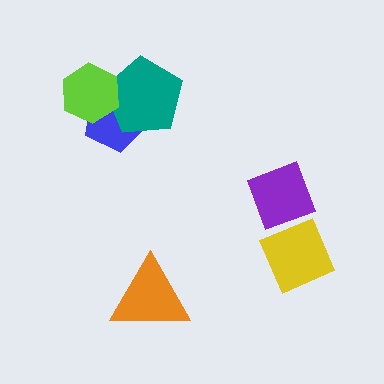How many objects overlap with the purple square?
0 objects overlap with the purple square.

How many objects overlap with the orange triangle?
0 objects overlap with the orange triangle.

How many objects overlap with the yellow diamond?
0 objects overlap with the yellow diamond.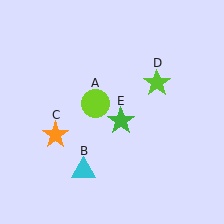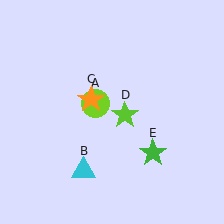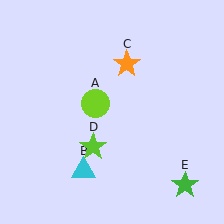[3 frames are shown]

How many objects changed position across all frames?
3 objects changed position: orange star (object C), lime star (object D), green star (object E).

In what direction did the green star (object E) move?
The green star (object E) moved down and to the right.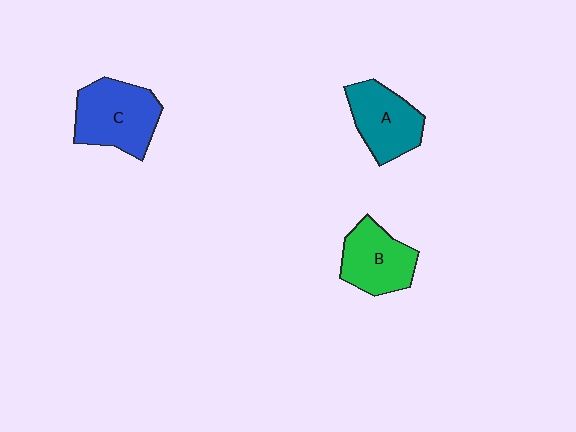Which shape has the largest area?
Shape C (blue).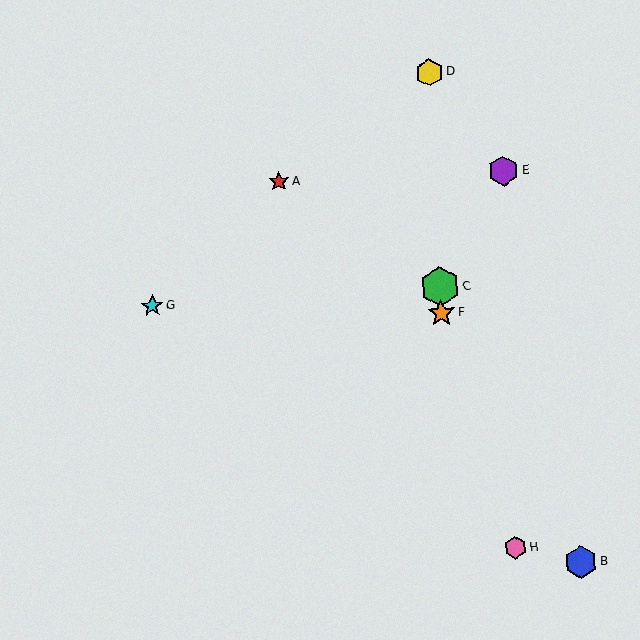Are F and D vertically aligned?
Yes, both are at x≈441.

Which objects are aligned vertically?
Objects C, D, F are aligned vertically.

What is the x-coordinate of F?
Object F is at x≈441.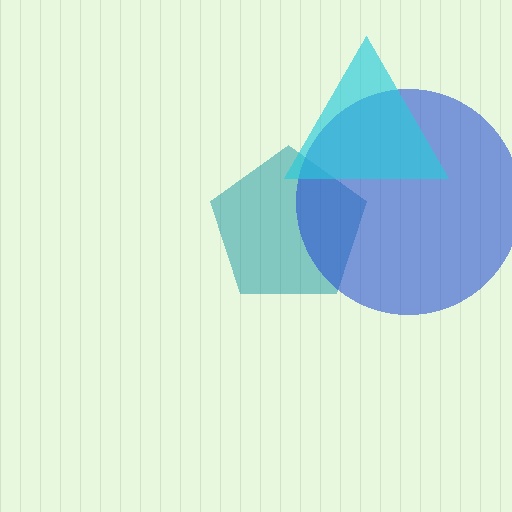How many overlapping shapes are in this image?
There are 3 overlapping shapes in the image.